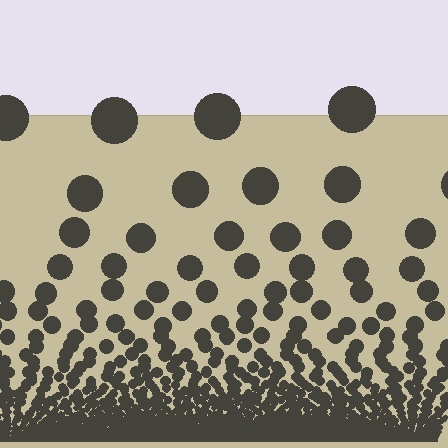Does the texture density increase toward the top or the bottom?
Density increases toward the bottom.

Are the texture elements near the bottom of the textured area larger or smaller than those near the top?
Smaller. The gradient is inverted — elements near the bottom are smaller and denser.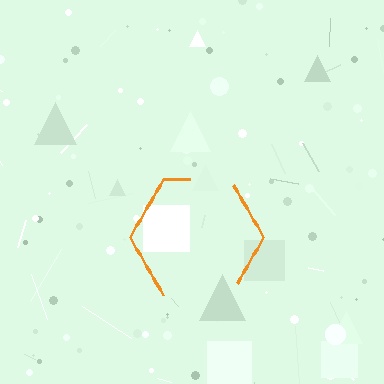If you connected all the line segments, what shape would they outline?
They would outline a hexagon.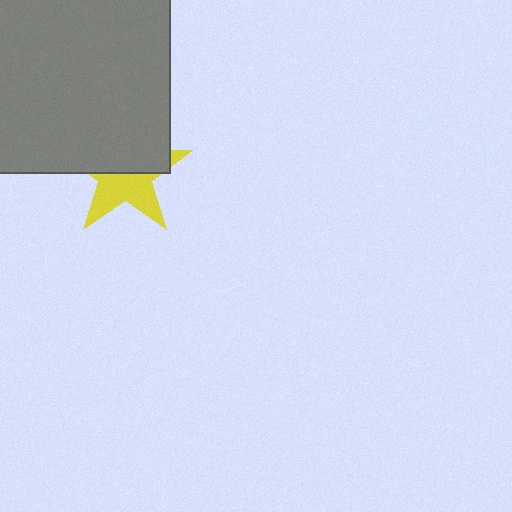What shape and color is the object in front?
The object in front is a gray rectangle.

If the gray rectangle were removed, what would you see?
You would see the complete yellow star.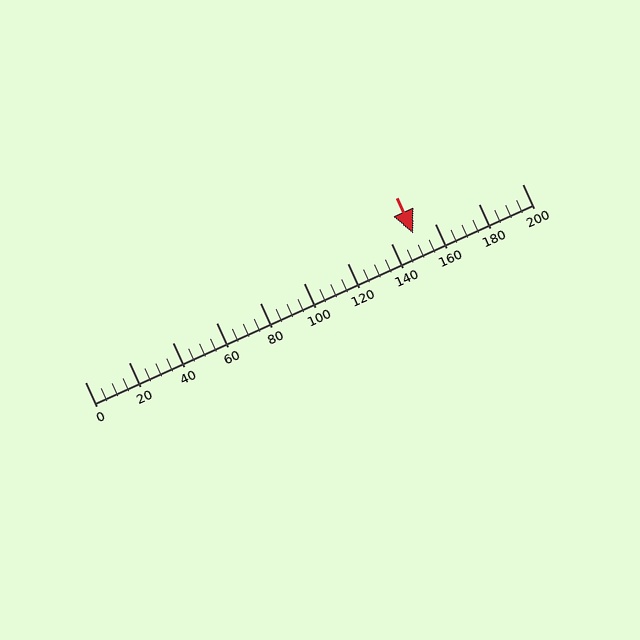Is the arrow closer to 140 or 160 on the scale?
The arrow is closer to 160.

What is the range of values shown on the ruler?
The ruler shows values from 0 to 200.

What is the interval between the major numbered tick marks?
The major tick marks are spaced 20 units apart.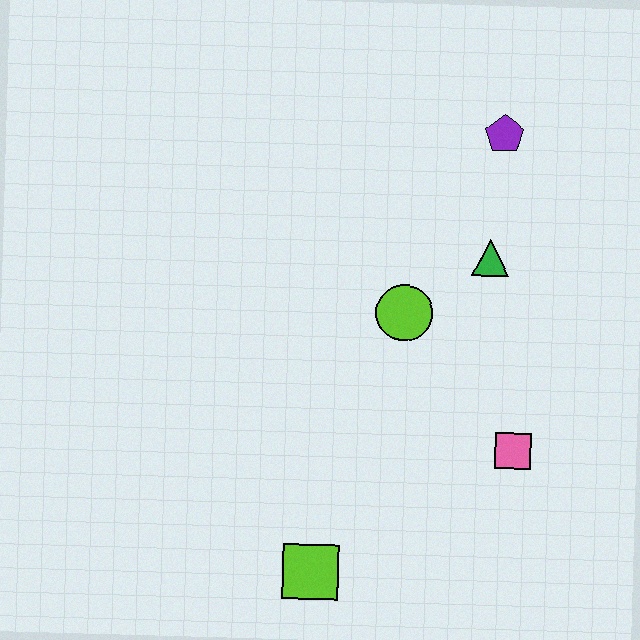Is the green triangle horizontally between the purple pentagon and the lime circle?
Yes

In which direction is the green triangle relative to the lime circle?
The green triangle is to the right of the lime circle.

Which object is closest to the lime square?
The pink square is closest to the lime square.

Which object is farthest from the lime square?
The purple pentagon is farthest from the lime square.